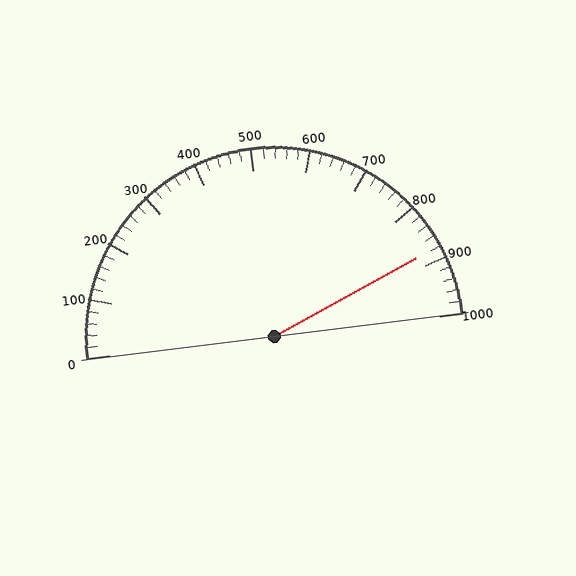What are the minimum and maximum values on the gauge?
The gauge ranges from 0 to 1000.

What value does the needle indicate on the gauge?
The needle indicates approximately 880.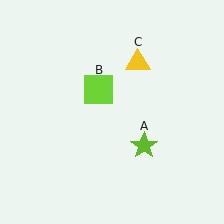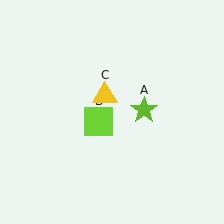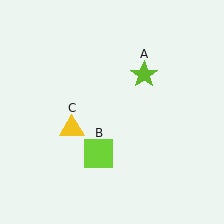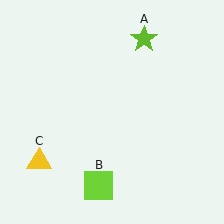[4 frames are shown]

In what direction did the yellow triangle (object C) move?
The yellow triangle (object C) moved down and to the left.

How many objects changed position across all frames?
3 objects changed position: lime star (object A), lime square (object B), yellow triangle (object C).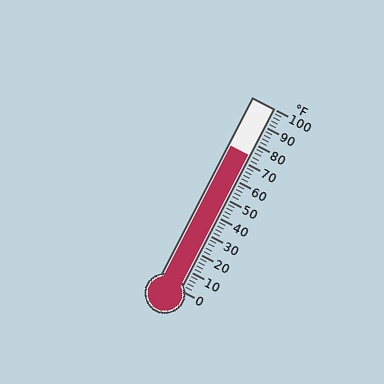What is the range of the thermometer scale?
The thermometer scale ranges from 0°F to 100°F.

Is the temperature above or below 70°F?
The temperature is above 70°F.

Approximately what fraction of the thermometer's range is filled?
The thermometer is filled to approximately 75% of its range.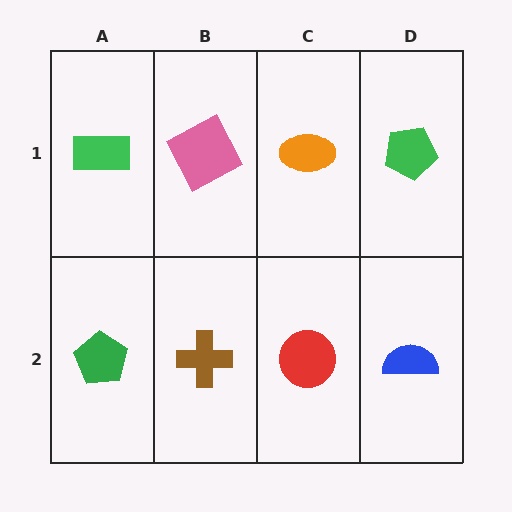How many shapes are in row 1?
4 shapes.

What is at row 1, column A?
A green rectangle.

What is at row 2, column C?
A red circle.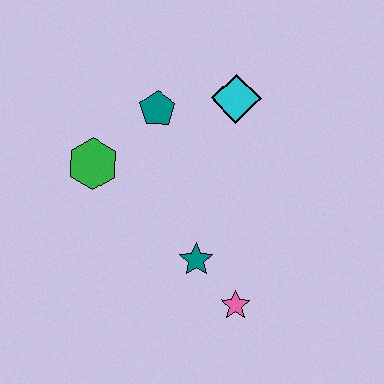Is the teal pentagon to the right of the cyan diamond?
No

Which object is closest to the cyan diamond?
The teal pentagon is closest to the cyan diamond.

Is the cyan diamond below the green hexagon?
No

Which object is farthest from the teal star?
The cyan diamond is farthest from the teal star.